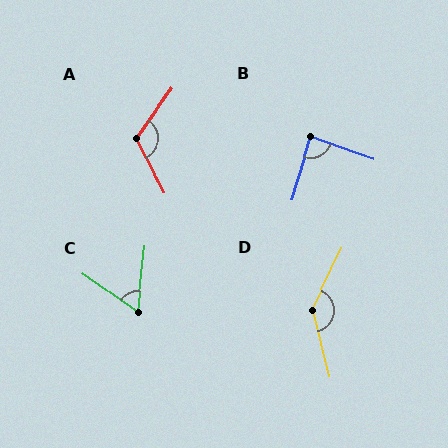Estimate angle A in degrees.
Approximately 119 degrees.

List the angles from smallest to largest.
C (61°), B (87°), A (119°), D (140°).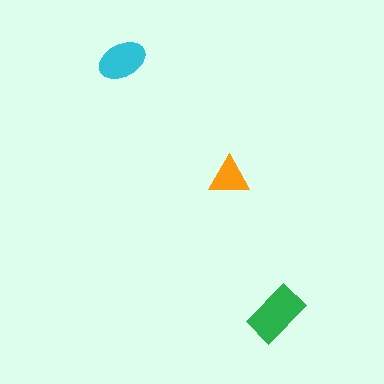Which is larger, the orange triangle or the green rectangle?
The green rectangle.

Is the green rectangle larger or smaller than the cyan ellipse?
Larger.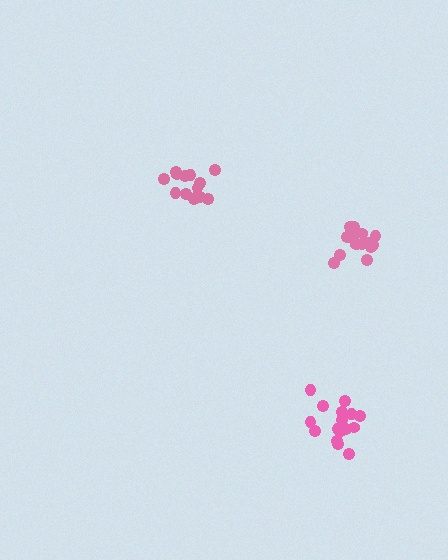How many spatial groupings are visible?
There are 3 spatial groupings.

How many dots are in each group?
Group 1: 16 dots, Group 2: 14 dots, Group 3: 16 dots (46 total).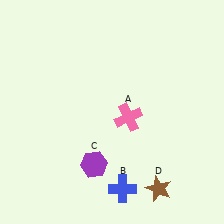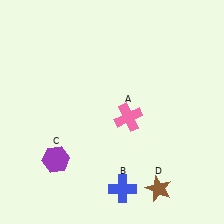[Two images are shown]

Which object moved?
The purple hexagon (C) moved left.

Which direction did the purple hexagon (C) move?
The purple hexagon (C) moved left.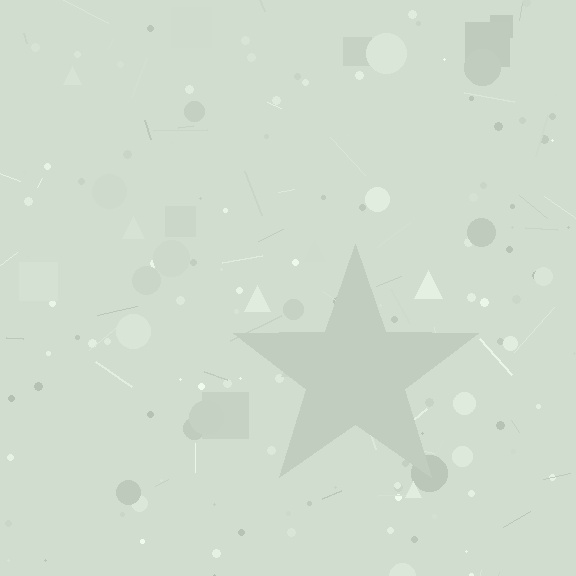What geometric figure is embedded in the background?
A star is embedded in the background.